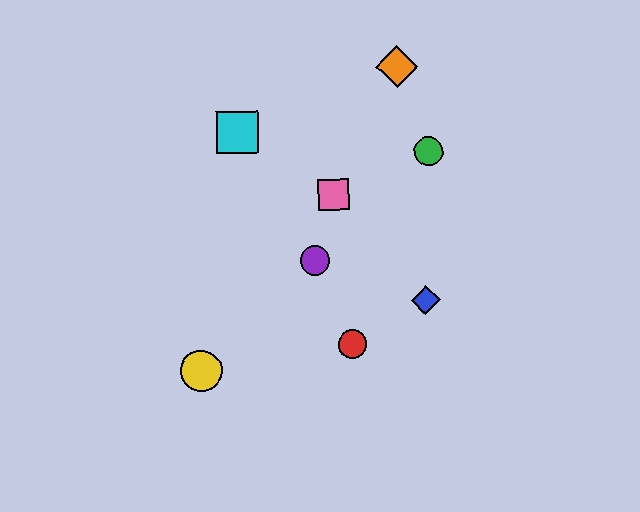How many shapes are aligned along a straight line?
3 shapes (the green circle, the yellow circle, the purple circle) are aligned along a straight line.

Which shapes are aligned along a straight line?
The green circle, the yellow circle, the purple circle are aligned along a straight line.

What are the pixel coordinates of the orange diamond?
The orange diamond is at (397, 66).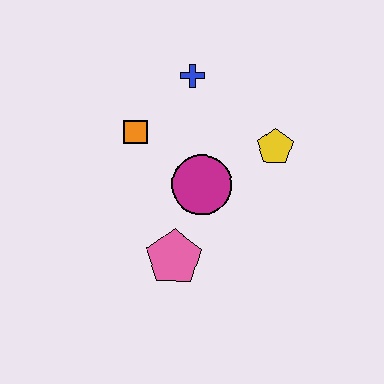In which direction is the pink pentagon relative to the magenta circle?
The pink pentagon is below the magenta circle.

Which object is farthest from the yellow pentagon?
The pink pentagon is farthest from the yellow pentagon.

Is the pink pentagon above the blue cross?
No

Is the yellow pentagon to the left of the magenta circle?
No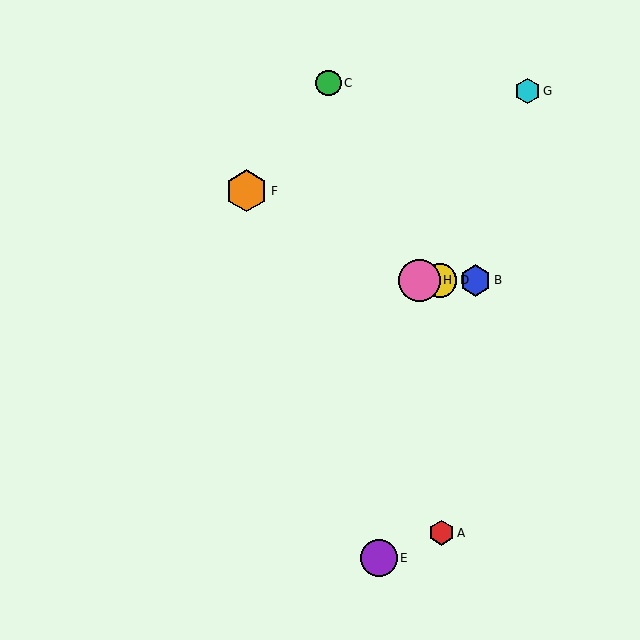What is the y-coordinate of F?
Object F is at y≈191.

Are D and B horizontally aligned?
Yes, both are at y≈281.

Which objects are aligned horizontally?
Objects B, D, H are aligned horizontally.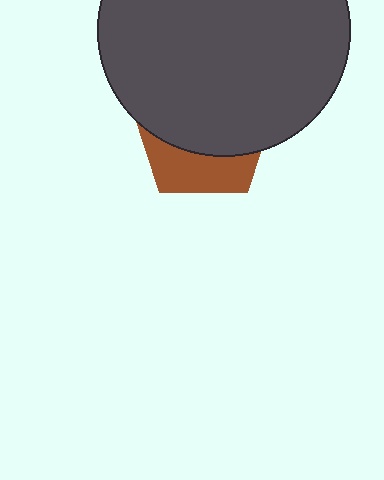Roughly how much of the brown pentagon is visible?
A small part of it is visible (roughly 33%).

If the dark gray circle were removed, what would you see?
You would see the complete brown pentagon.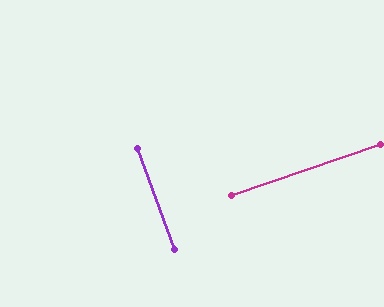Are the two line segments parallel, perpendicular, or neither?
Perpendicular — they meet at approximately 89°.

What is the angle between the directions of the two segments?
Approximately 89 degrees.